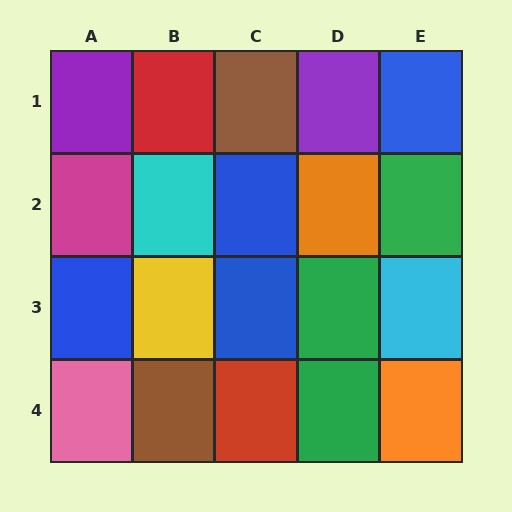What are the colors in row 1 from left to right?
Purple, red, brown, purple, blue.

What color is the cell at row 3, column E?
Cyan.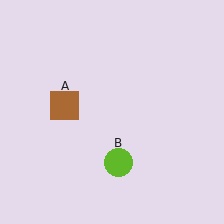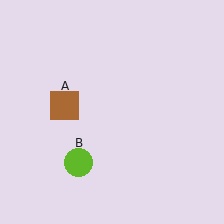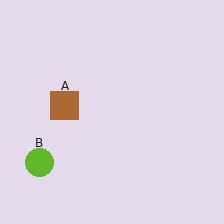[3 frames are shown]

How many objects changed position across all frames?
1 object changed position: lime circle (object B).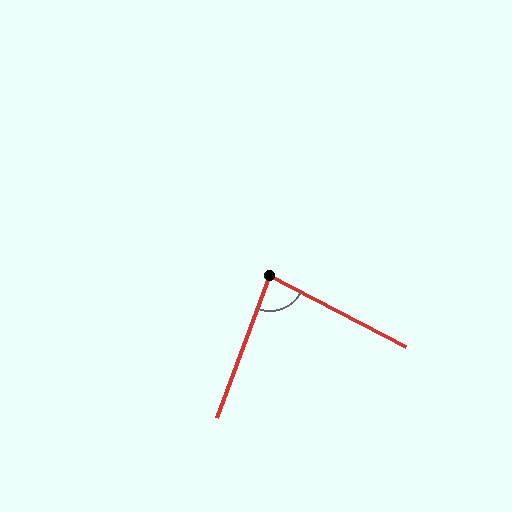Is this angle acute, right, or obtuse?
It is acute.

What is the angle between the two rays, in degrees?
Approximately 83 degrees.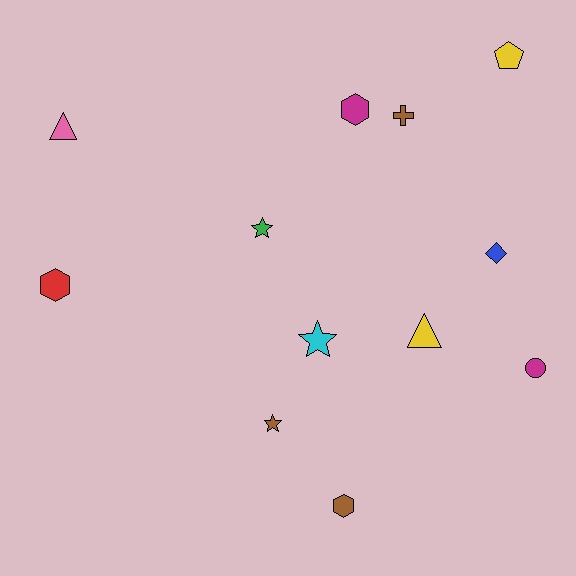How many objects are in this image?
There are 12 objects.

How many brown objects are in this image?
There are 3 brown objects.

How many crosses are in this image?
There is 1 cross.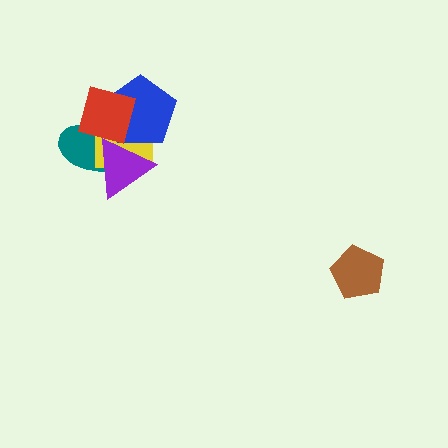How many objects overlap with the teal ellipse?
4 objects overlap with the teal ellipse.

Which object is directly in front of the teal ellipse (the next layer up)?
The yellow square is directly in front of the teal ellipse.